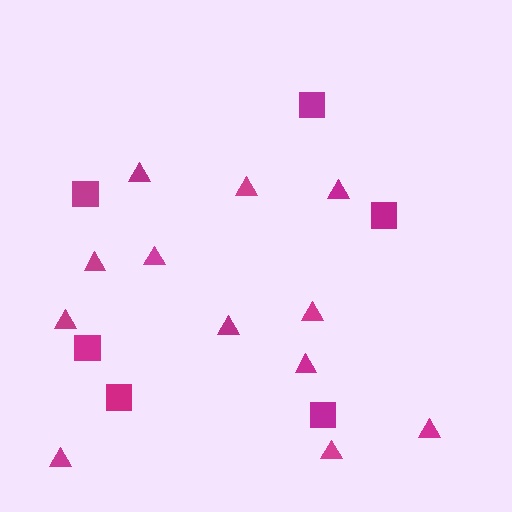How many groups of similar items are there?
There are 2 groups: one group of squares (6) and one group of triangles (12).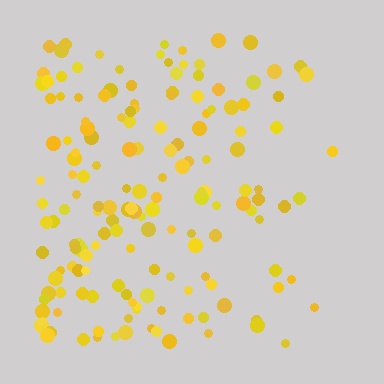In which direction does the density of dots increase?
From right to left, with the left side densest.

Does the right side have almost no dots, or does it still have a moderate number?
Still a moderate number, just noticeably fewer than the left.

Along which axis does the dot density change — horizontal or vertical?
Horizontal.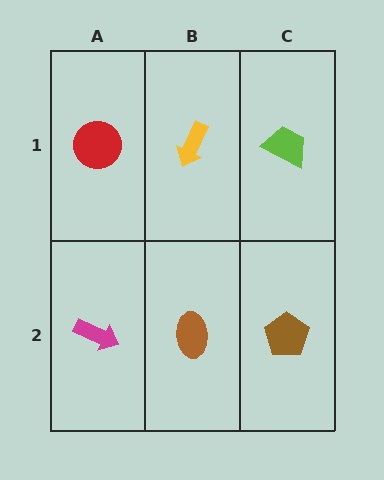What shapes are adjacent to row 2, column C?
A lime trapezoid (row 1, column C), a brown ellipse (row 2, column B).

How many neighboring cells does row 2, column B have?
3.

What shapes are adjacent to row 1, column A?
A magenta arrow (row 2, column A), a yellow arrow (row 1, column B).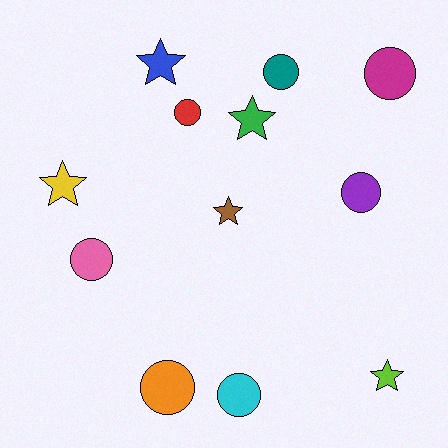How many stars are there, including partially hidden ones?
There are 5 stars.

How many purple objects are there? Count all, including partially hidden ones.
There is 1 purple object.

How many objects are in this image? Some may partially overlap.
There are 12 objects.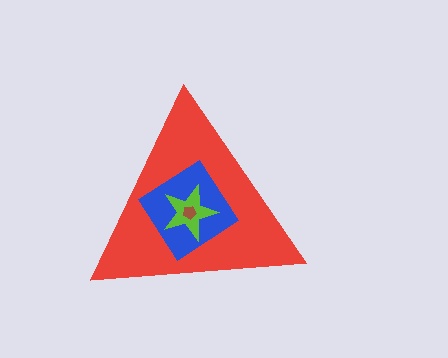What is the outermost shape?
The red triangle.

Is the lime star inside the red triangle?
Yes.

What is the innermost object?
The brown pentagon.